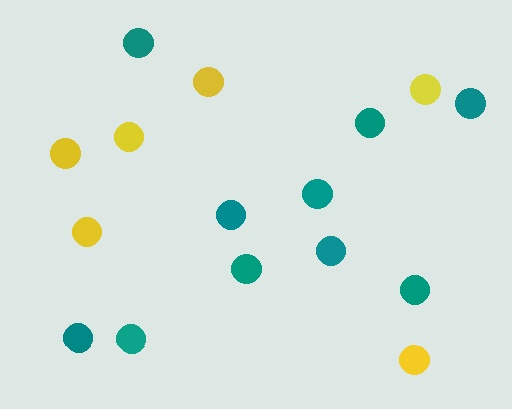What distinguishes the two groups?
There are 2 groups: one group of teal circles (10) and one group of yellow circles (6).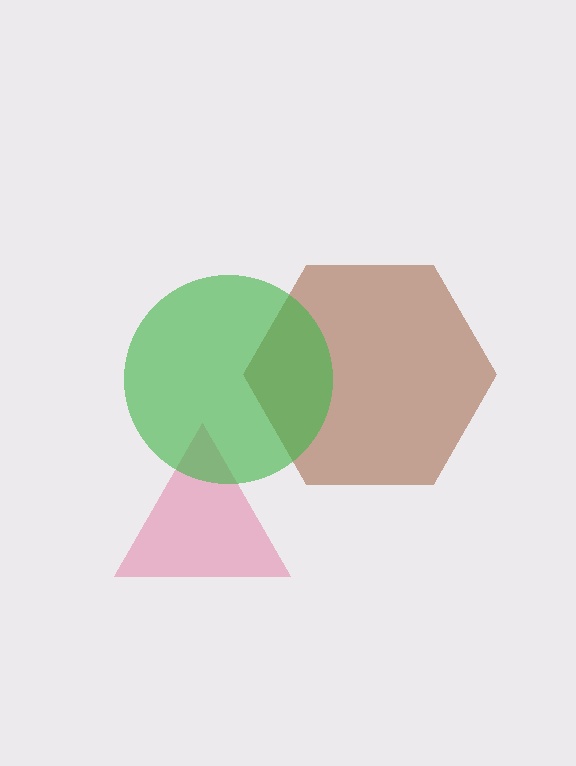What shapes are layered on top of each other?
The layered shapes are: a brown hexagon, a pink triangle, a green circle.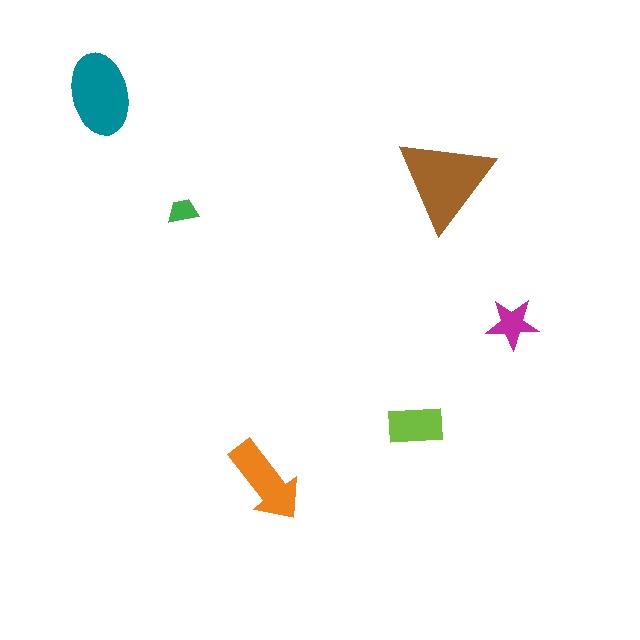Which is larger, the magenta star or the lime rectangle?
The lime rectangle.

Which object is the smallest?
The green trapezoid.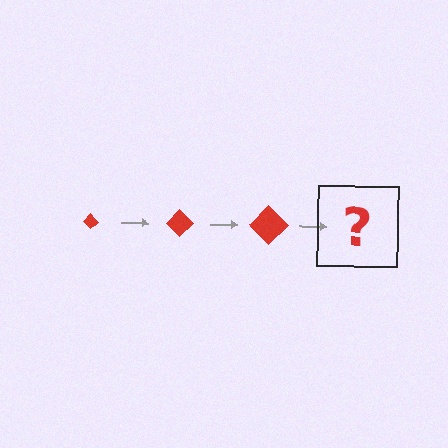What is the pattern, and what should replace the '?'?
The pattern is that the diamond gets progressively larger each step. The '?' should be a red diamond, larger than the previous one.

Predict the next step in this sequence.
The next step is a red diamond, larger than the previous one.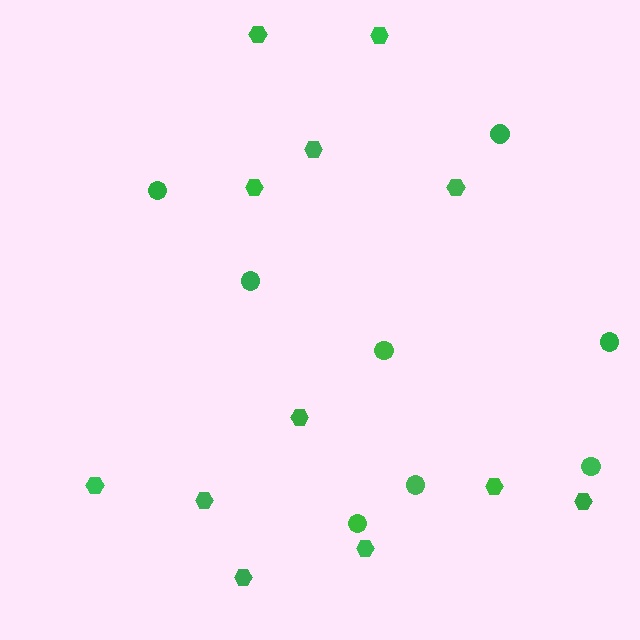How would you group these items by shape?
There are 2 groups: one group of hexagons (12) and one group of circles (8).